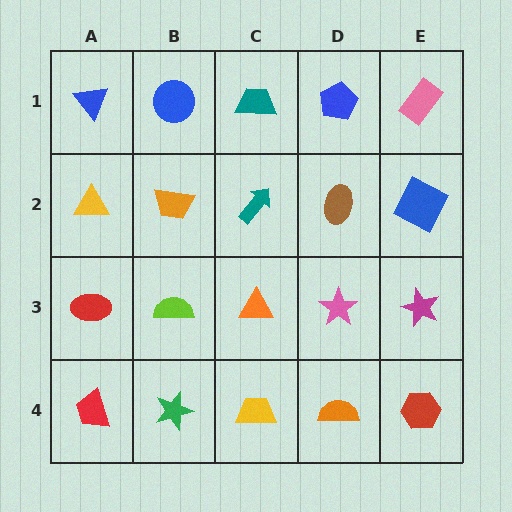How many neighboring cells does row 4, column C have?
3.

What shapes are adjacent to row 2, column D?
A blue pentagon (row 1, column D), a pink star (row 3, column D), a teal arrow (row 2, column C), a blue square (row 2, column E).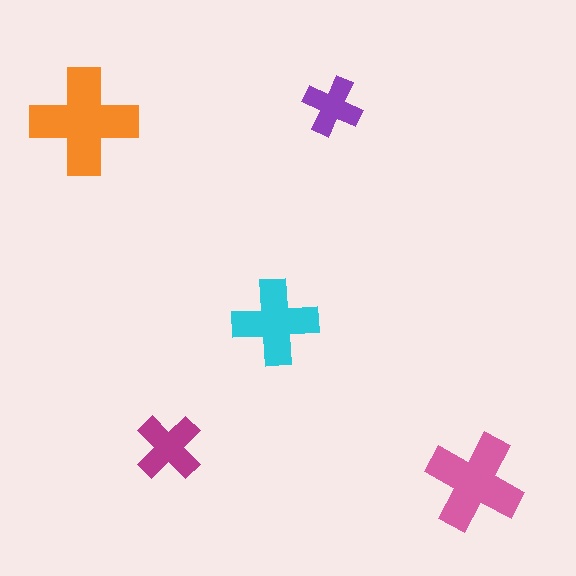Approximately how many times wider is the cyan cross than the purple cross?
About 1.5 times wider.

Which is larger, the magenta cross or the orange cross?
The orange one.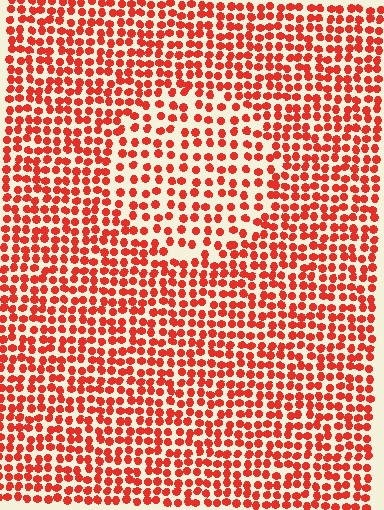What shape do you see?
I see a circle.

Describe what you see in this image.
The image contains small red elements arranged at two different densities. A circle-shaped region is visible where the elements are less densely packed than the surrounding area.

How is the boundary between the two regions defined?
The boundary is defined by a change in element density (approximately 1.6x ratio). All elements are the same color, size, and shape.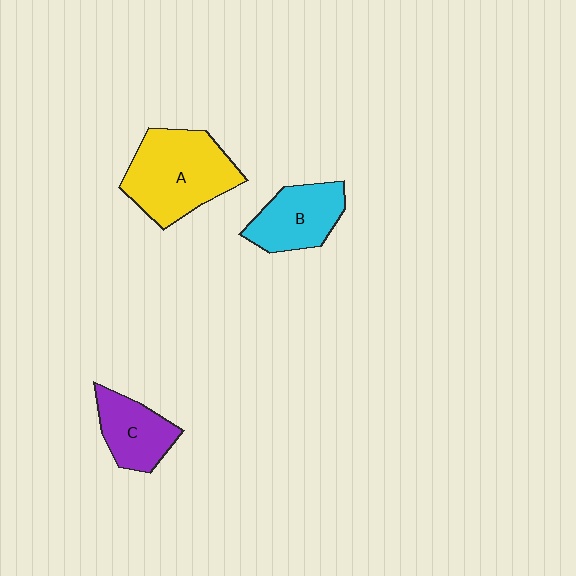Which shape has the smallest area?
Shape C (purple).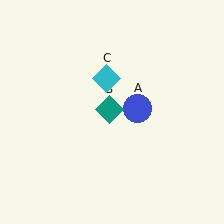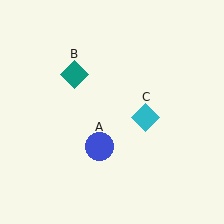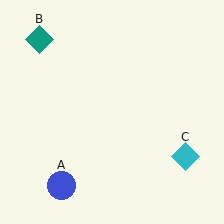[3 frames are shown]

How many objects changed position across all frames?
3 objects changed position: blue circle (object A), teal diamond (object B), cyan diamond (object C).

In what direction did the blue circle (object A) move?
The blue circle (object A) moved down and to the left.